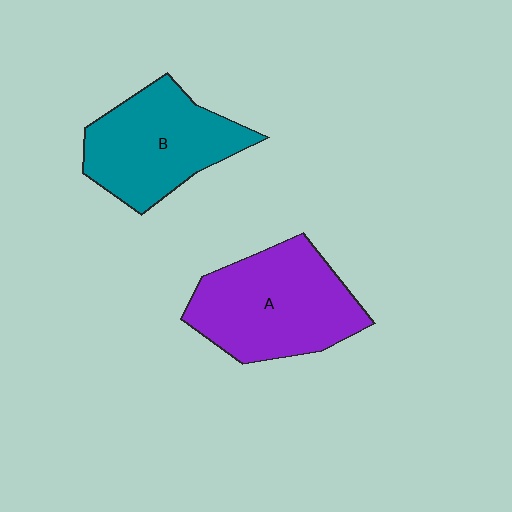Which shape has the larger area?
Shape A (purple).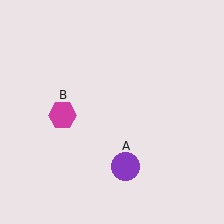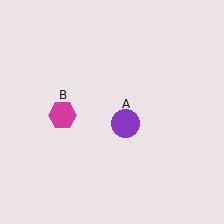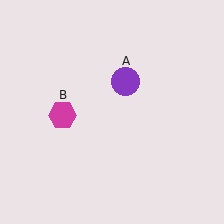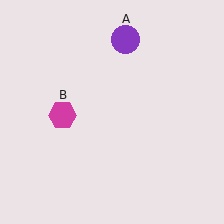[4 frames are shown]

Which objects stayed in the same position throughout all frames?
Magenta hexagon (object B) remained stationary.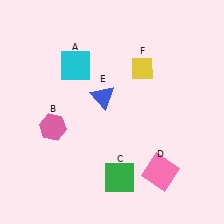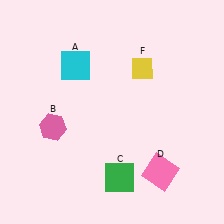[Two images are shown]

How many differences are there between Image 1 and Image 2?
There is 1 difference between the two images.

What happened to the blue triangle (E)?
The blue triangle (E) was removed in Image 2. It was in the top-left area of Image 1.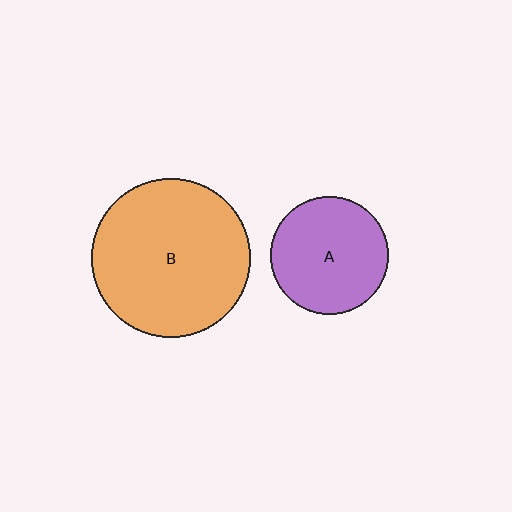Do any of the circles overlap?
No, none of the circles overlap.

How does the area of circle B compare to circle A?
Approximately 1.8 times.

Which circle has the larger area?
Circle B (orange).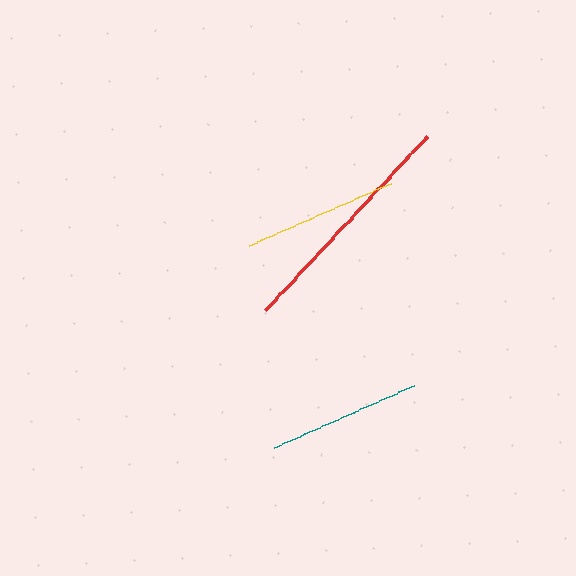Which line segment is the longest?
The red line is the longest at approximately 238 pixels.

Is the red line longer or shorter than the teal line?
The red line is longer than the teal line.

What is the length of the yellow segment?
The yellow segment is approximately 156 pixels long.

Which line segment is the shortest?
The teal line is the shortest at approximately 153 pixels.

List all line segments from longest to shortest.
From longest to shortest: red, yellow, teal.